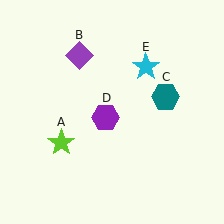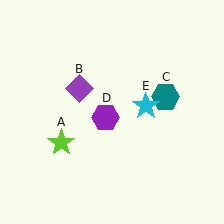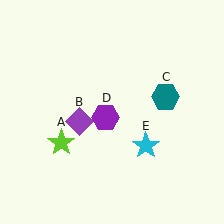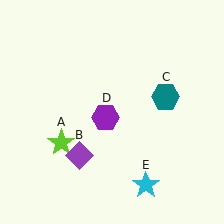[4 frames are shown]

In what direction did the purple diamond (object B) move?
The purple diamond (object B) moved down.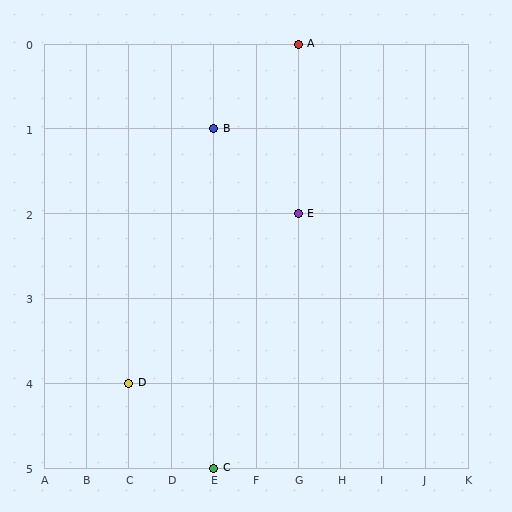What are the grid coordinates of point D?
Point D is at grid coordinates (C, 4).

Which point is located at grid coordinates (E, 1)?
Point B is at (E, 1).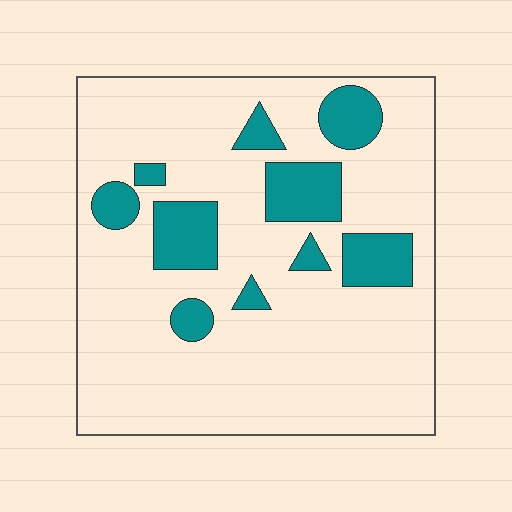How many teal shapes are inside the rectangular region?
10.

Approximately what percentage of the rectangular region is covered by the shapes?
Approximately 20%.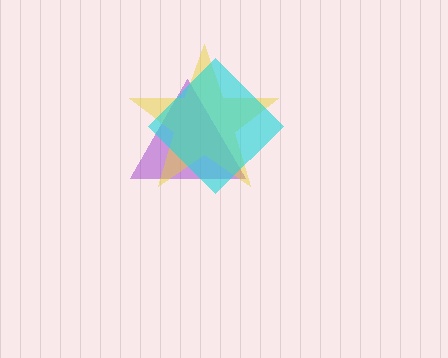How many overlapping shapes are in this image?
There are 3 overlapping shapes in the image.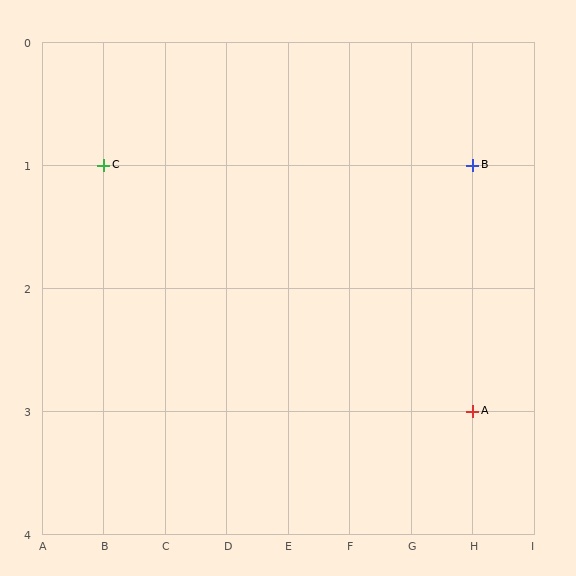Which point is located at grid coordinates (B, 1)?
Point C is at (B, 1).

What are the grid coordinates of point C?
Point C is at grid coordinates (B, 1).